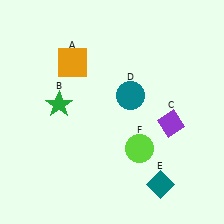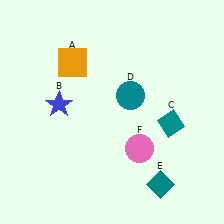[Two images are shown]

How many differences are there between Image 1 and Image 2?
There are 3 differences between the two images.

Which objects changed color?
B changed from green to blue. C changed from purple to teal. F changed from lime to pink.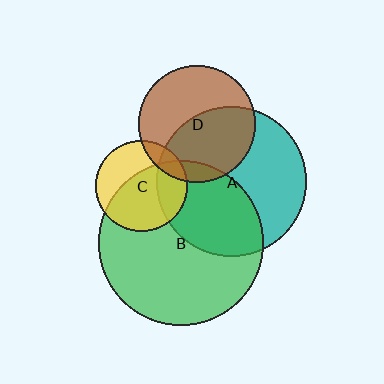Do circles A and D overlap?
Yes.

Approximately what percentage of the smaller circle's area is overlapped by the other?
Approximately 50%.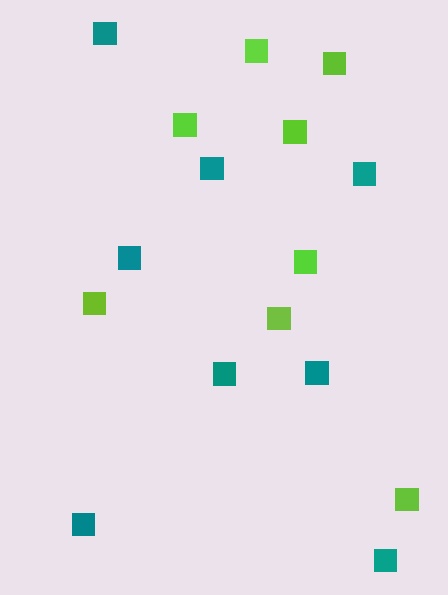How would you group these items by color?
There are 2 groups: one group of teal squares (8) and one group of lime squares (8).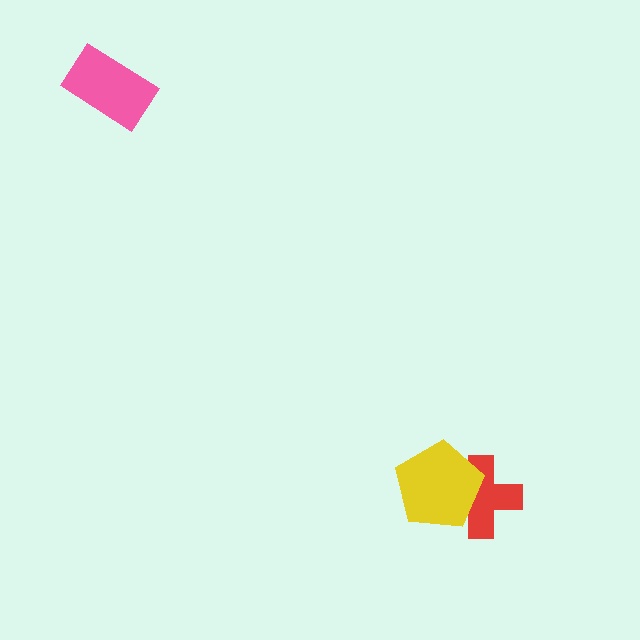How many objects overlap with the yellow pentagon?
1 object overlaps with the yellow pentagon.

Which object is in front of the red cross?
The yellow pentagon is in front of the red cross.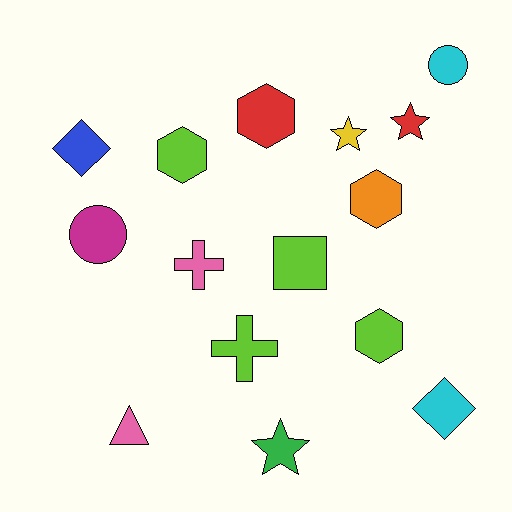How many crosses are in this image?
There are 2 crosses.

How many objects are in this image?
There are 15 objects.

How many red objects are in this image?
There are 2 red objects.